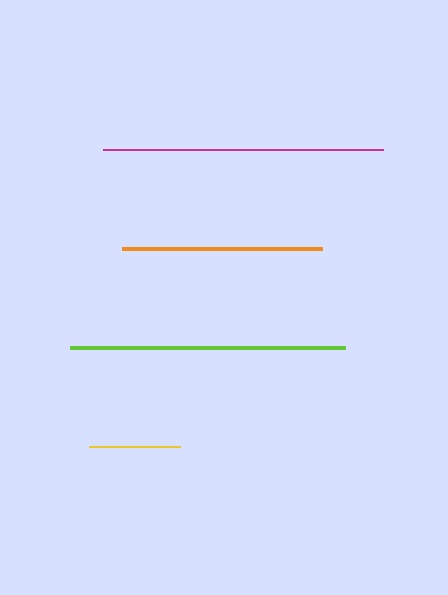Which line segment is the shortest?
The yellow line is the shortest at approximately 91 pixels.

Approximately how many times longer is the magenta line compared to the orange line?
The magenta line is approximately 1.4 times the length of the orange line.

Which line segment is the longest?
The magenta line is the longest at approximately 280 pixels.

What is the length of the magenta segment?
The magenta segment is approximately 280 pixels long.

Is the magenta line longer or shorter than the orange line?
The magenta line is longer than the orange line.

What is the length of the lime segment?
The lime segment is approximately 275 pixels long.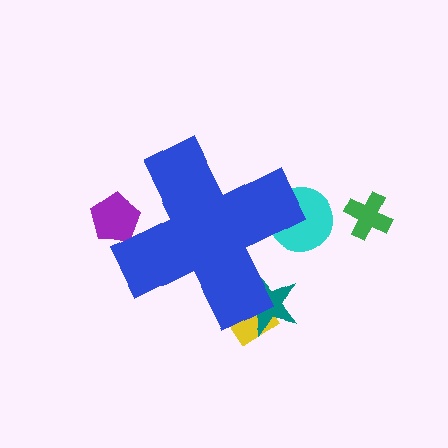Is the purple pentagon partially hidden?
Yes, the purple pentagon is partially hidden behind the blue cross.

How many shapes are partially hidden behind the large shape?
4 shapes are partially hidden.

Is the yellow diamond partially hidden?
Yes, the yellow diamond is partially hidden behind the blue cross.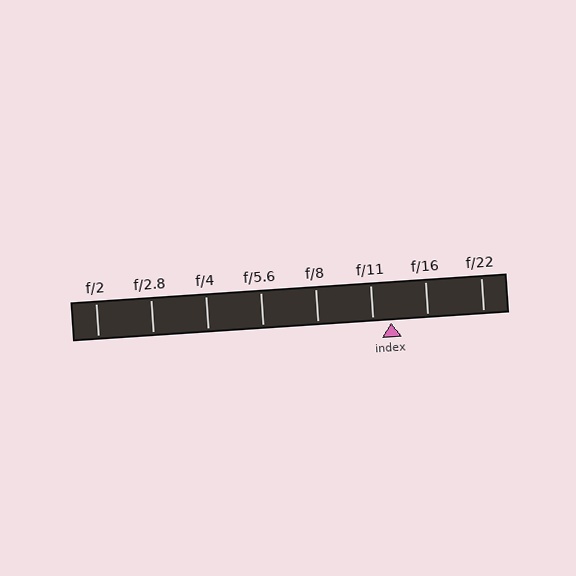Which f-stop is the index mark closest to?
The index mark is closest to f/11.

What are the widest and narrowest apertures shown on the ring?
The widest aperture shown is f/2 and the narrowest is f/22.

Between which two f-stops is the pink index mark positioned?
The index mark is between f/11 and f/16.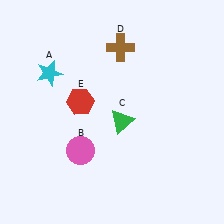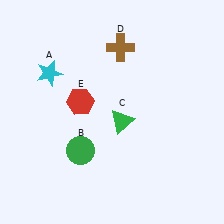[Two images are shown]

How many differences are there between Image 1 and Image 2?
There is 1 difference between the two images.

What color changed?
The circle (B) changed from pink in Image 1 to green in Image 2.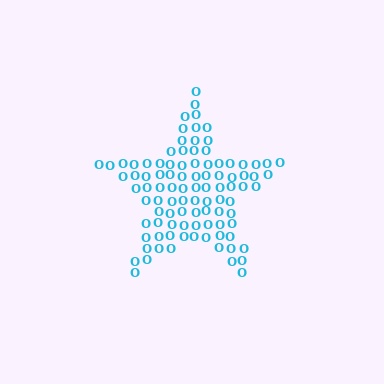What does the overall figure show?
The overall figure shows a star.